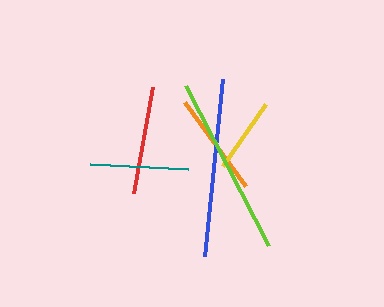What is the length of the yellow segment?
The yellow segment is approximately 75 pixels long.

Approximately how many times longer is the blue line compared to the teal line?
The blue line is approximately 1.8 times the length of the teal line.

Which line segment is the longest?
The lime line is the longest at approximately 180 pixels.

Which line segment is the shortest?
The yellow line is the shortest at approximately 75 pixels.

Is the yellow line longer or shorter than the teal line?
The teal line is longer than the yellow line.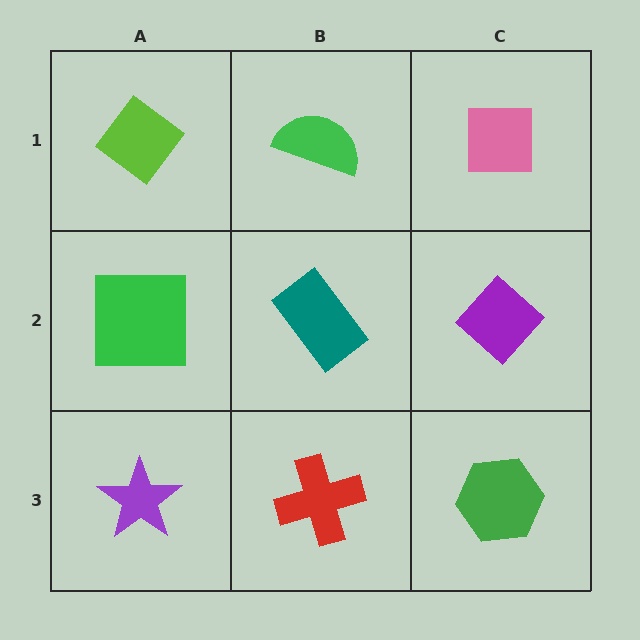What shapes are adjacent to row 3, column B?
A teal rectangle (row 2, column B), a purple star (row 3, column A), a green hexagon (row 3, column C).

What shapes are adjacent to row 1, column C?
A purple diamond (row 2, column C), a green semicircle (row 1, column B).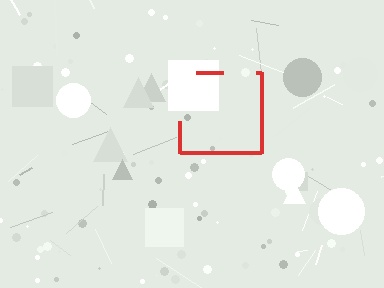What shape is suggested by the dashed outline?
The dashed outline suggests a square.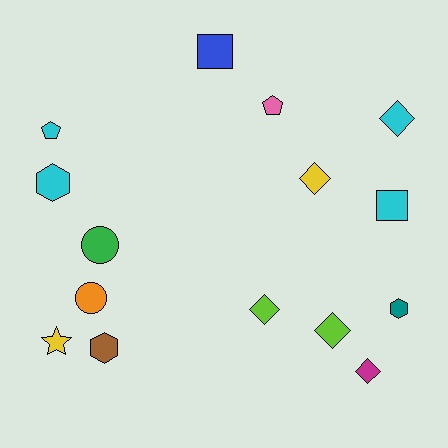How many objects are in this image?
There are 15 objects.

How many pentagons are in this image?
There are 2 pentagons.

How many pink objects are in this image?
There is 1 pink object.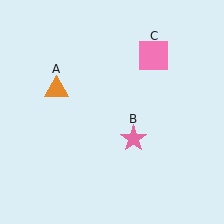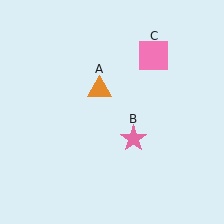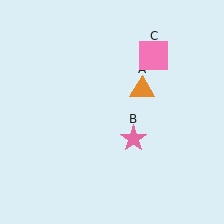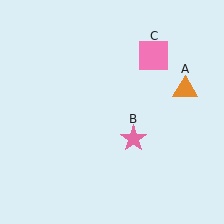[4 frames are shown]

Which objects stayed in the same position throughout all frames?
Pink star (object B) and pink square (object C) remained stationary.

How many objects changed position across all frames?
1 object changed position: orange triangle (object A).